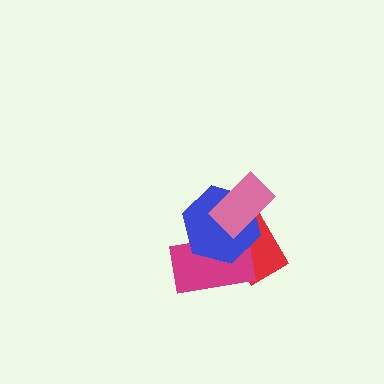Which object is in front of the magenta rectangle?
The blue hexagon is in front of the magenta rectangle.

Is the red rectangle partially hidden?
Yes, it is partially covered by another shape.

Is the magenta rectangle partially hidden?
Yes, it is partially covered by another shape.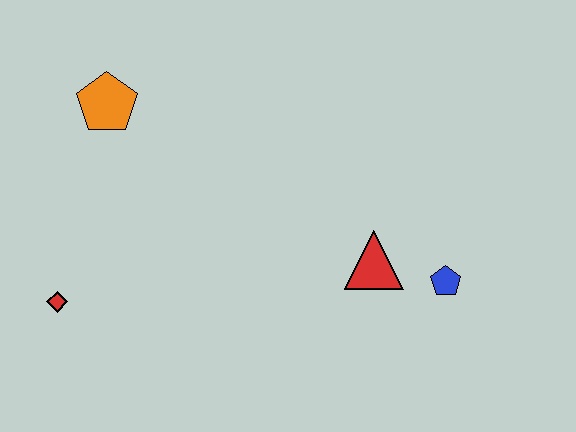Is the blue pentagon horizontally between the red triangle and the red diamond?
No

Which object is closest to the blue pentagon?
The red triangle is closest to the blue pentagon.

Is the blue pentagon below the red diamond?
No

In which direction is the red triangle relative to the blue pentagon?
The red triangle is to the left of the blue pentagon.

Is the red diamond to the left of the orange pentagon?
Yes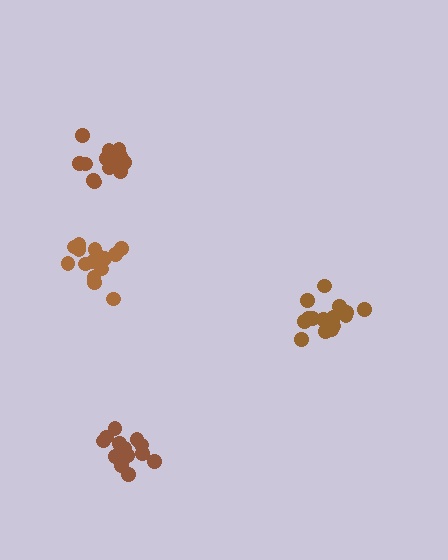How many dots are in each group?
Group 1: 15 dots, Group 2: 15 dots, Group 3: 15 dots, Group 4: 15 dots (60 total).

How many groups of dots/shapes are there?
There are 4 groups.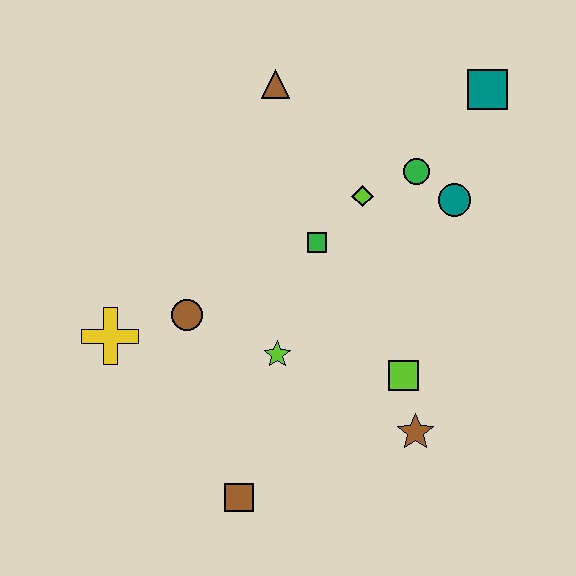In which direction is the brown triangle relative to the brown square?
The brown triangle is above the brown square.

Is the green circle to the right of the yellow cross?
Yes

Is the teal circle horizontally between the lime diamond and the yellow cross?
No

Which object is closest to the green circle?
The teal circle is closest to the green circle.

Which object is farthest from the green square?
The brown square is farthest from the green square.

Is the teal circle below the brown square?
No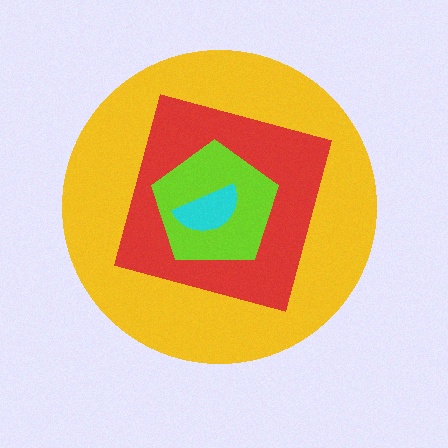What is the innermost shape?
The cyan semicircle.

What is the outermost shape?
The yellow circle.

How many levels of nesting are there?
4.